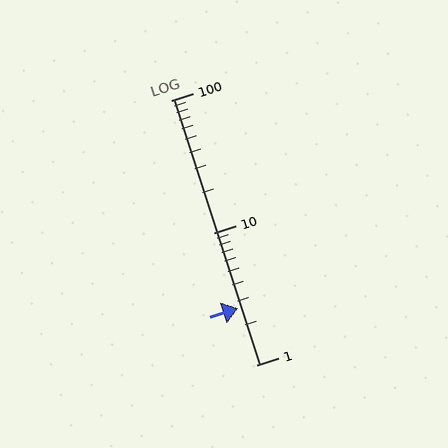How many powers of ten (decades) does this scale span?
The scale spans 2 decades, from 1 to 100.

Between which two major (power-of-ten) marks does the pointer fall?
The pointer is between 1 and 10.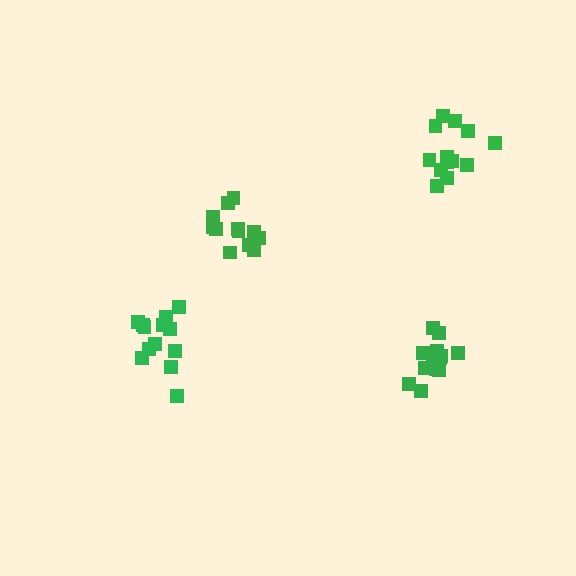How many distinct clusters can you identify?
There are 4 distinct clusters.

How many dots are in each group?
Group 1: 13 dots, Group 2: 14 dots, Group 3: 14 dots, Group 4: 14 dots (55 total).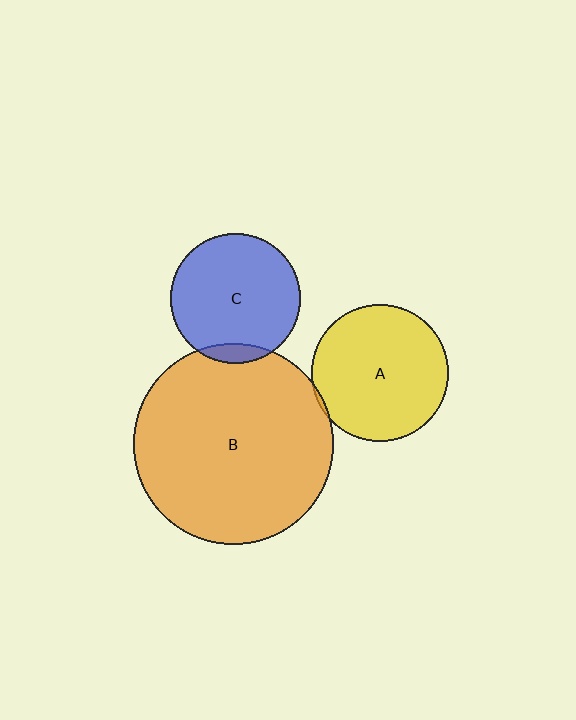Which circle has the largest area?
Circle B (orange).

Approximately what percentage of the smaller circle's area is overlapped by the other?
Approximately 10%.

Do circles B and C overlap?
Yes.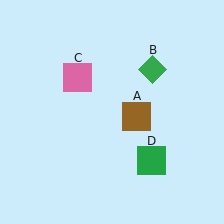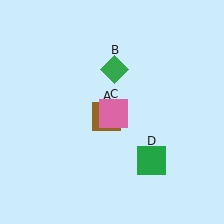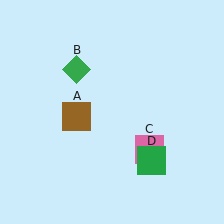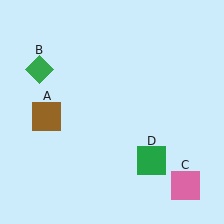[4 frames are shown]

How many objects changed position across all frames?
3 objects changed position: brown square (object A), green diamond (object B), pink square (object C).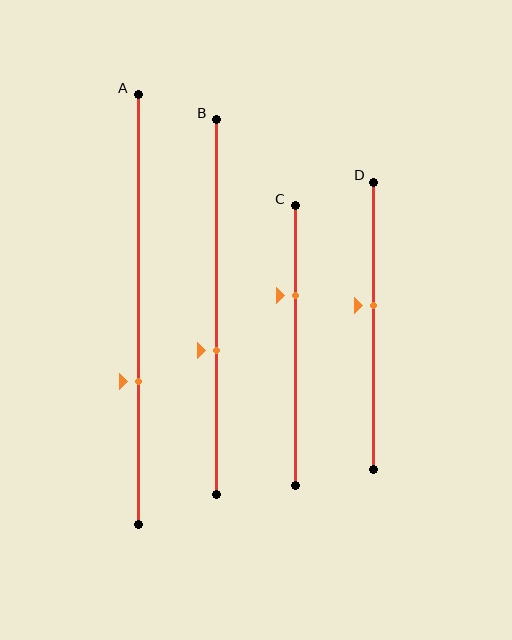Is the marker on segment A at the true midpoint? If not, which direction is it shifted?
No, the marker on segment A is shifted downward by about 17% of the segment length.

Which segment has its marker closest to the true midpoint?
Segment D has its marker closest to the true midpoint.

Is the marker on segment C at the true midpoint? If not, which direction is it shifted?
No, the marker on segment C is shifted upward by about 18% of the segment length.